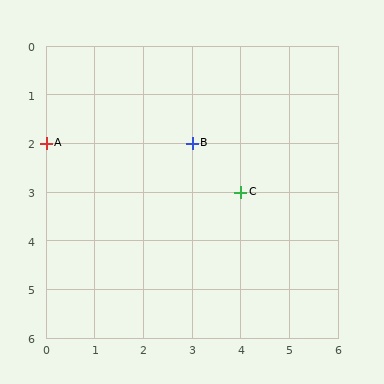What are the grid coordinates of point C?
Point C is at grid coordinates (4, 3).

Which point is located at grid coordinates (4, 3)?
Point C is at (4, 3).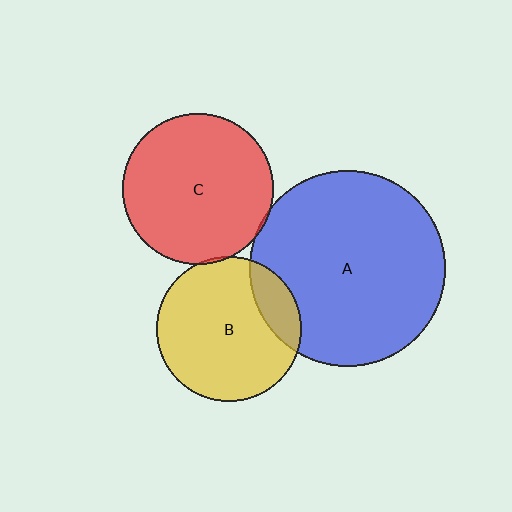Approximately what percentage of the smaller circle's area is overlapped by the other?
Approximately 5%.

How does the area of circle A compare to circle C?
Approximately 1.7 times.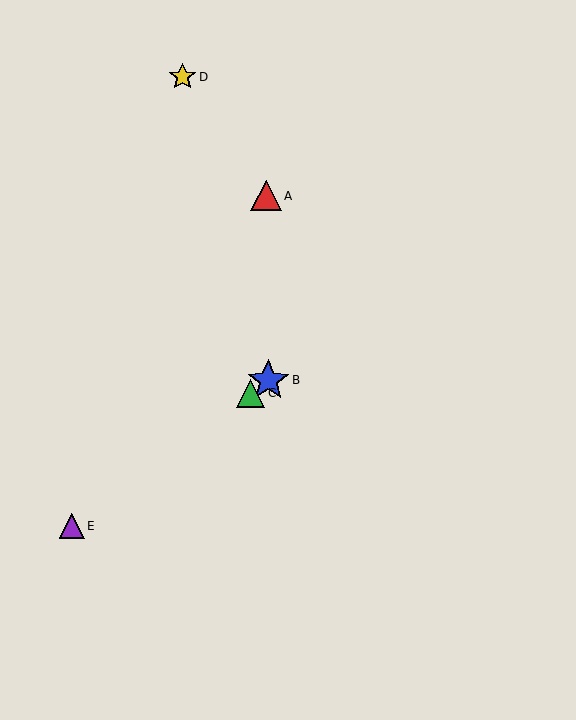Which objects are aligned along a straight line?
Objects B, C, E are aligned along a straight line.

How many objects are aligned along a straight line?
3 objects (B, C, E) are aligned along a straight line.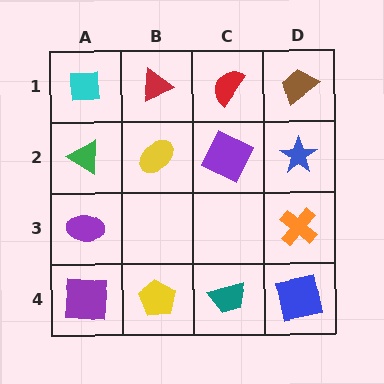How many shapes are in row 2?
4 shapes.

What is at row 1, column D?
A brown trapezoid.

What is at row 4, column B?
A yellow pentagon.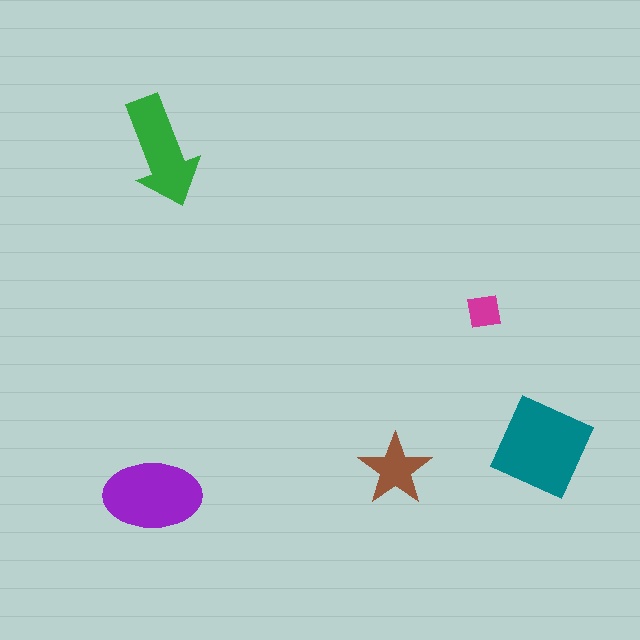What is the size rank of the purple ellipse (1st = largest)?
2nd.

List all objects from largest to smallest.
The teal diamond, the purple ellipse, the green arrow, the brown star, the magenta square.